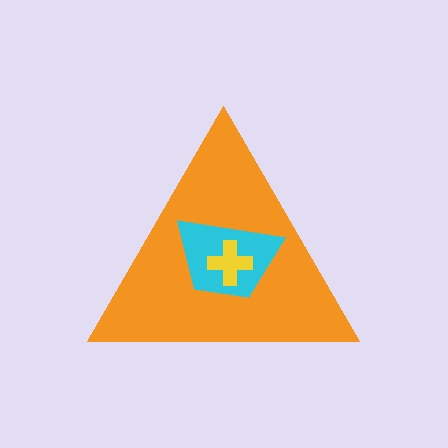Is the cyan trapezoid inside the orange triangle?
Yes.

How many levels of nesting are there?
3.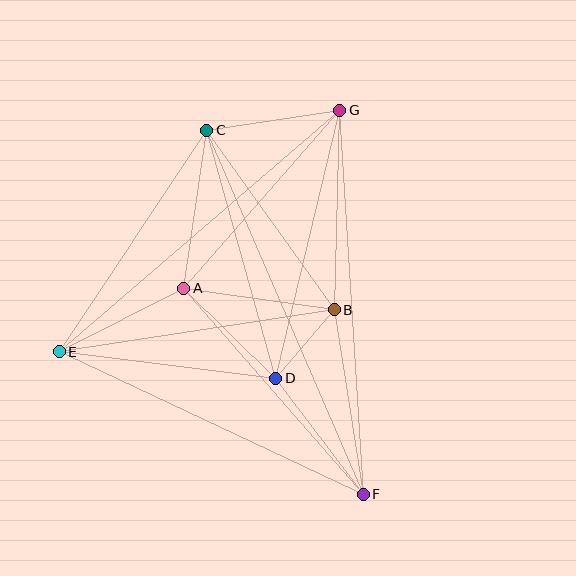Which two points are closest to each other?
Points B and D are closest to each other.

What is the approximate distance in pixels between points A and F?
The distance between A and F is approximately 273 pixels.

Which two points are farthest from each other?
Points C and F are farthest from each other.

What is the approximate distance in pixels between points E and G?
The distance between E and G is approximately 370 pixels.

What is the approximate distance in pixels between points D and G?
The distance between D and G is approximately 275 pixels.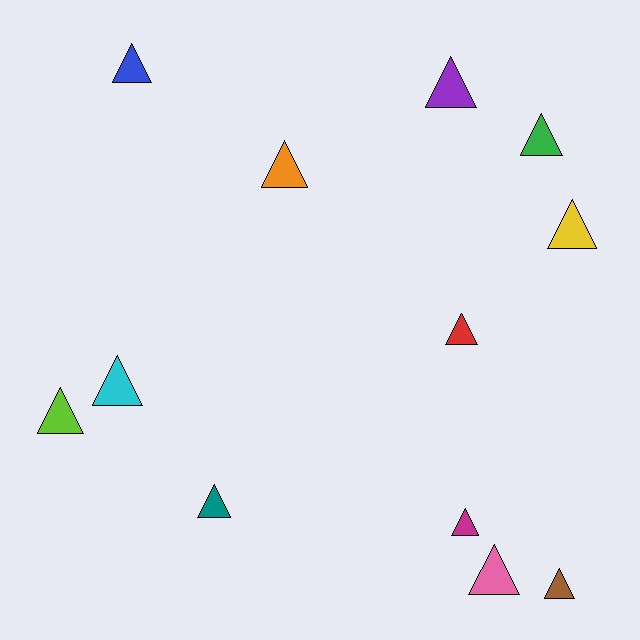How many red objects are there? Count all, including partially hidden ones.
There is 1 red object.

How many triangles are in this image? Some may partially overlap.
There are 12 triangles.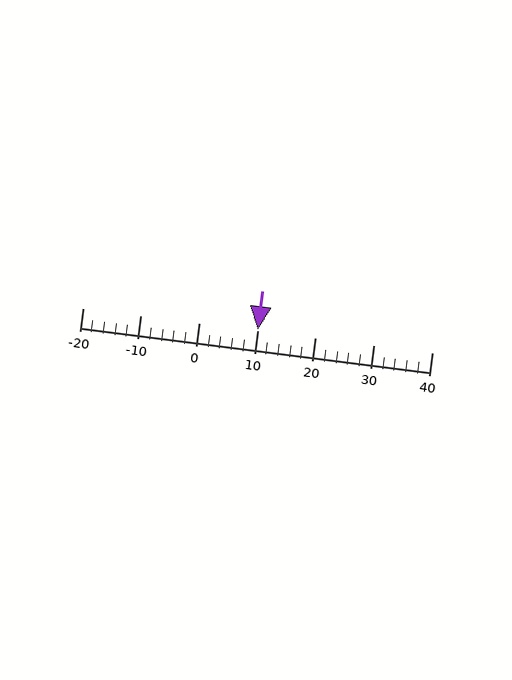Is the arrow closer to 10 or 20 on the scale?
The arrow is closer to 10.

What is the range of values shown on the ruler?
The ruler shows values from -20 to 40.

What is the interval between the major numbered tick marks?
The major tick marks are spaced 10 units apart.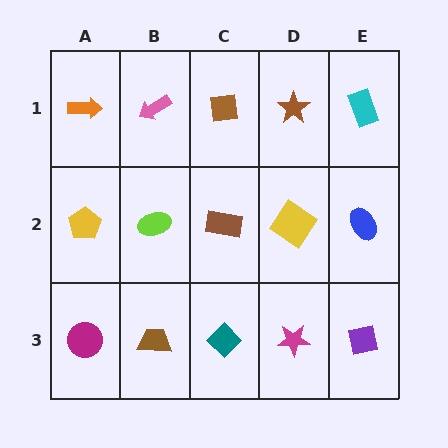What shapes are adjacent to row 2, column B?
A pink arrow (row 1, column B), a brown trapezoid (row 3, column B), a yellow pentagon (row 2, column A), a brown rectangle (row 2, column C).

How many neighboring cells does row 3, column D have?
3.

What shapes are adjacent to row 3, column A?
A yellow pentagon (row 2, column A), a brown trapezoid (row 3, column B).